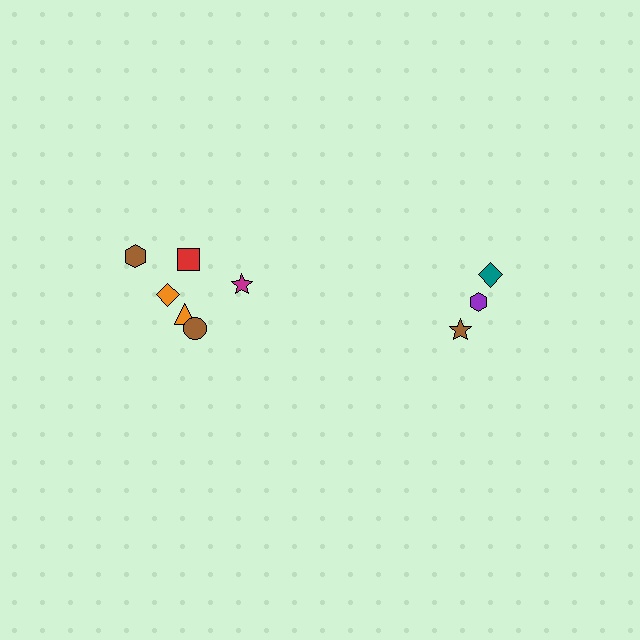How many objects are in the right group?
There are 3 objects.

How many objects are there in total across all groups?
There are 9 objects.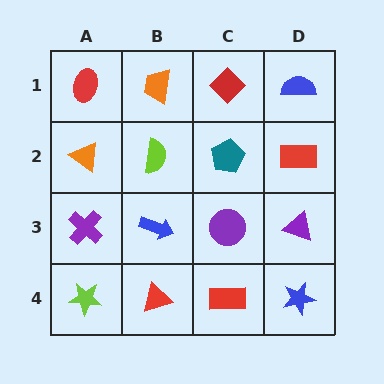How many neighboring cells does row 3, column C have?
4.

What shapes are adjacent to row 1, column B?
A lime semicircle (row 2, column B), a red ellipse (row 1, column A), a red diamond (row 1, column C).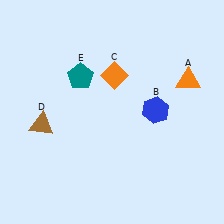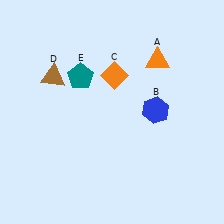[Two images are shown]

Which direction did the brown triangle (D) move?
The brown triangle (D) moved up.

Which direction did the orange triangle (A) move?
The orange triangle (A) moved left.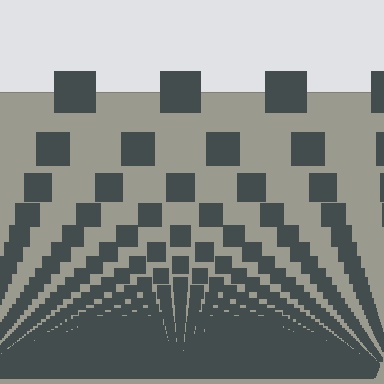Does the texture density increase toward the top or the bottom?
Density increases toward the bottom.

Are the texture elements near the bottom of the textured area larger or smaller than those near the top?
Smaller. The gradient is inverted — elements near the bottom are smaller and denser.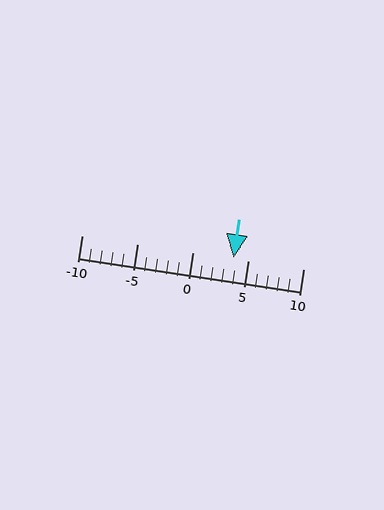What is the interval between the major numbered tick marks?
The major tick marks are spaced 5 units apart.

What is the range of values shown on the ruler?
The ruler shows values from -10 to 10.